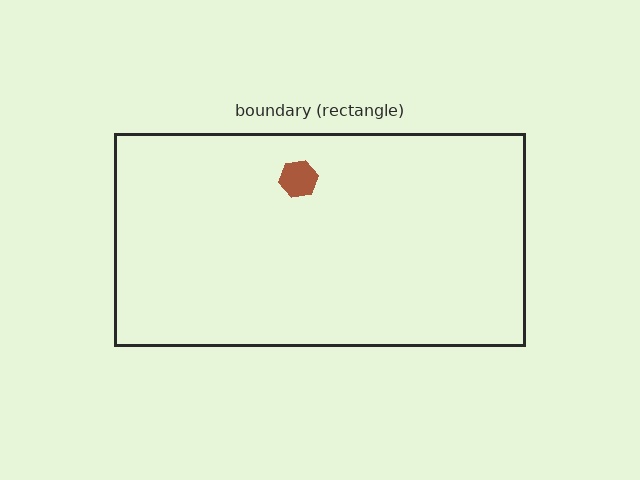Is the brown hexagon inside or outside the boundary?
Inside.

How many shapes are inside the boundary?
1 inside, 0 outside.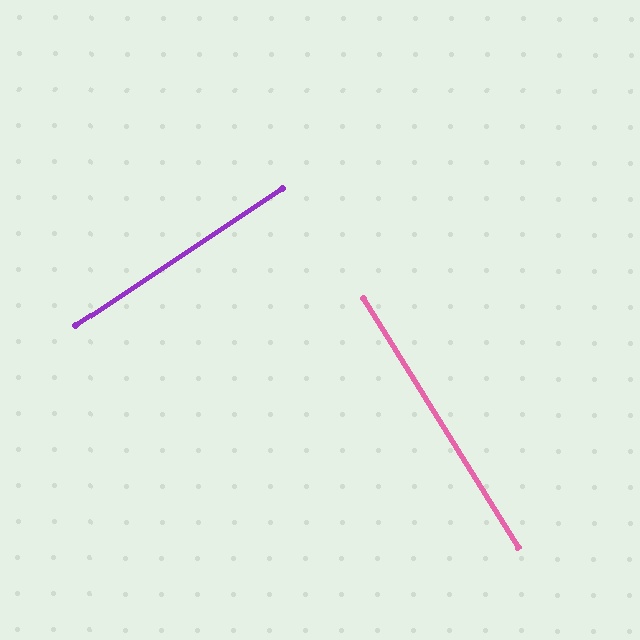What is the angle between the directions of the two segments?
Approximately 88 degrees.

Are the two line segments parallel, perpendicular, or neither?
Perpendicular — they meet at approximately 88°.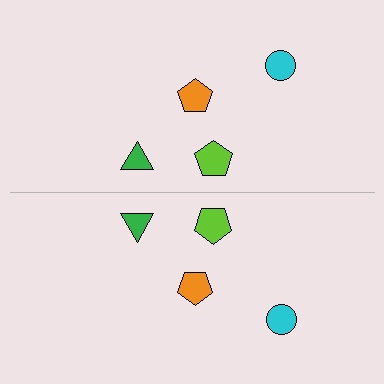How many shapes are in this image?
There are 8 shapes in this image.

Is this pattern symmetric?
Yes, this pattern has bilateral (reflection) symmetry.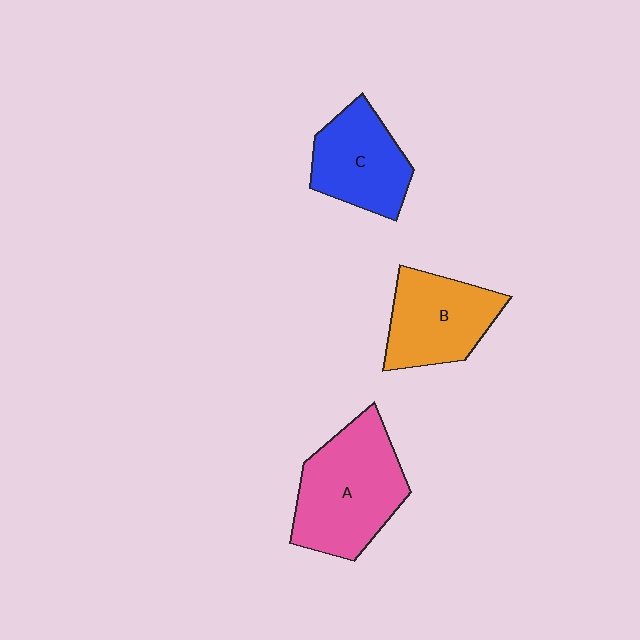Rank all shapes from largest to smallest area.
From largest to smallest: A (pink), B (orange), C (blue).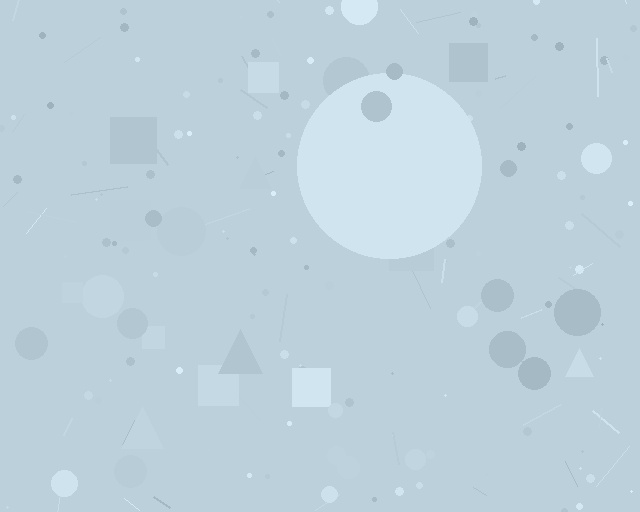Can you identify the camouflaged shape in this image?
The camouflaged shape is a circle.